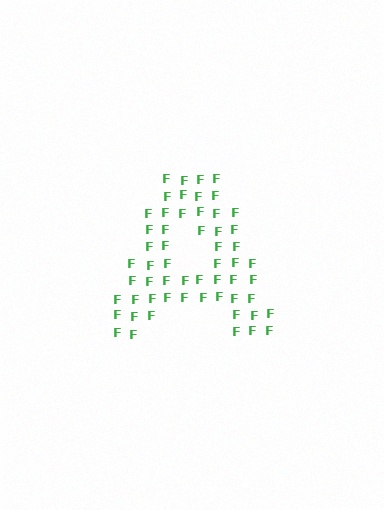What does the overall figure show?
The overall figure shows the letter A.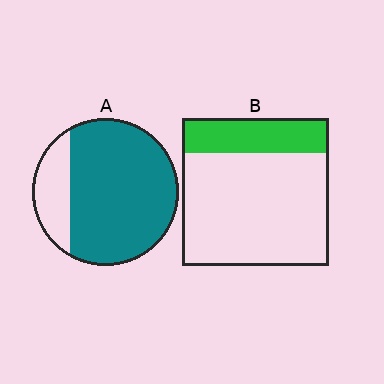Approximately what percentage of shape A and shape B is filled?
A is approximately 80% and B is approximately 25%.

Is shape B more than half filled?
No.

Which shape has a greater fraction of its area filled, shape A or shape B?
Shape A.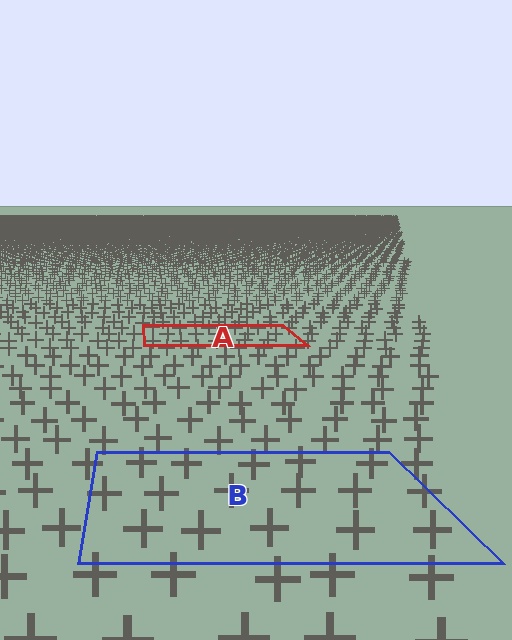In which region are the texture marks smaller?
The texture marks are smaller in region A, because it is farther away.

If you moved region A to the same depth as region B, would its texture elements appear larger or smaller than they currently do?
They would appear larger. At a closer depth, the same texture elements are projected at a bigger on-screen size.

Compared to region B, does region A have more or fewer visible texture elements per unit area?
Region A has more texture elements per unit area — they are packed more densely because it is farther away.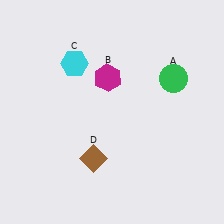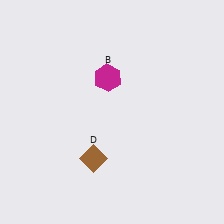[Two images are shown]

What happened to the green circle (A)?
The green circle (A) was removed in Image 2. It was in the top-right area of Image 1.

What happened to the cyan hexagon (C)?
The cyan hexagon (C) was removed in Image 2. It was in the top-left area of Image 1.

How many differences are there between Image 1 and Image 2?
There are 2 differences between the two images.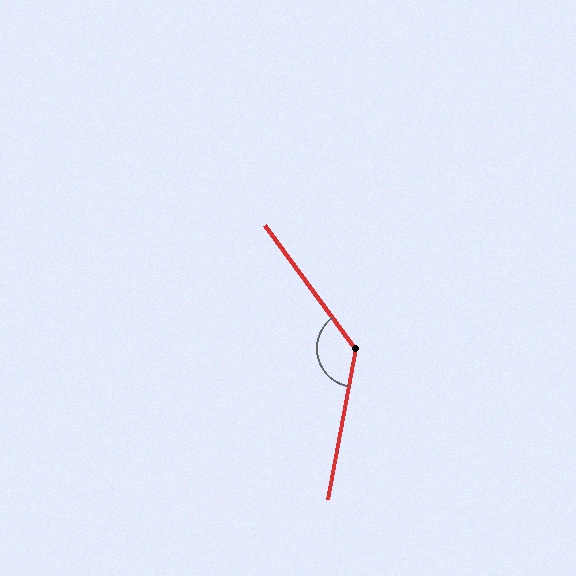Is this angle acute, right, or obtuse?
It is obtuse.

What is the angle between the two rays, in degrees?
Approximately 133 degrees.